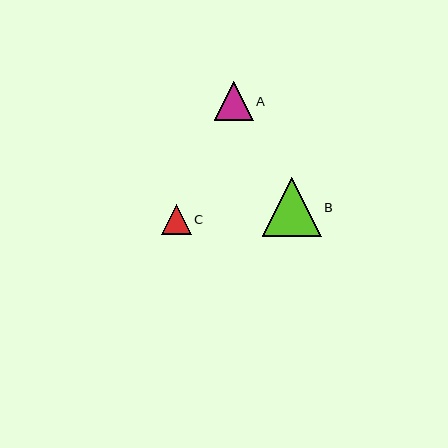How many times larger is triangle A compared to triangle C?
Triangle A is approximately 1.3 times the size of triangle C.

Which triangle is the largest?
Triangle B is the largest with a size of approximately 59 pixels.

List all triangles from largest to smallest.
From largest to smallest: B, A, C.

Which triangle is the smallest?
Triangle C is the smallest with a size of approximately 30 pixels.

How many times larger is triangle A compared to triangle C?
Triangle A is approximately 1.3 times the size of triangle C.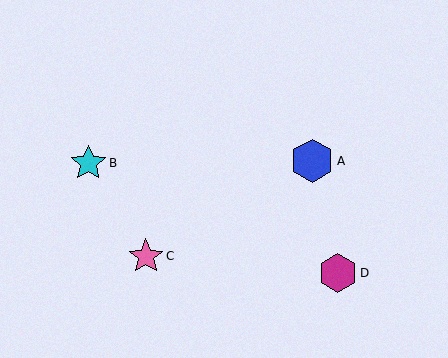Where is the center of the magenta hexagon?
The center of the magenta hexagon is at (338, 273).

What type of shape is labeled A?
Shape A is a blue hexagon.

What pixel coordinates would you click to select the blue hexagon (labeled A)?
Click at (312, 161) to select the blue hexagon A.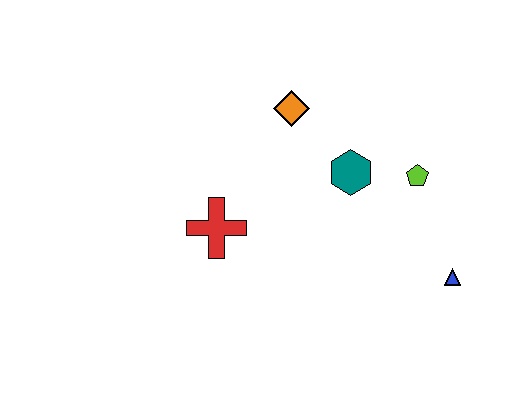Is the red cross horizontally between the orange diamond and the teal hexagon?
No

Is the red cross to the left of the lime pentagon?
Yes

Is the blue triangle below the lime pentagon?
Yes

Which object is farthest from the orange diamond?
The blue triangle is farthest from the orange diamond.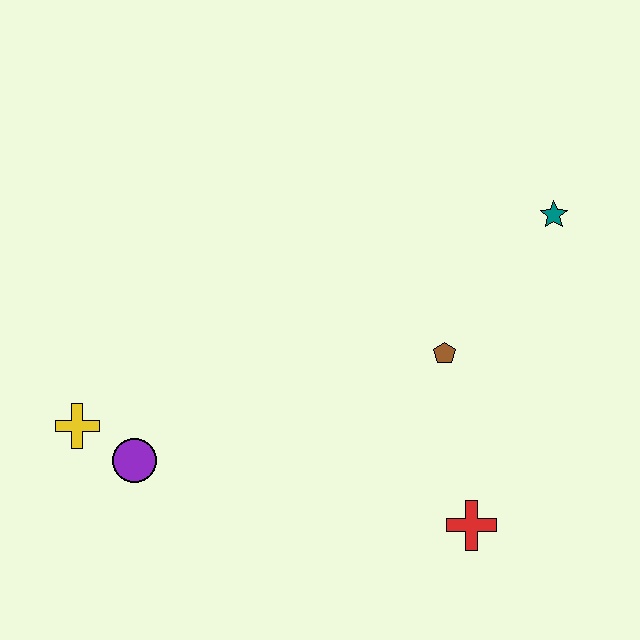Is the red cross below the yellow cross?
Yes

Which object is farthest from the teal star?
The yellow cross is farthest from the teal star.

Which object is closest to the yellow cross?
The purple circle is closest to the yellow cross.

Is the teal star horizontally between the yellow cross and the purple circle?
No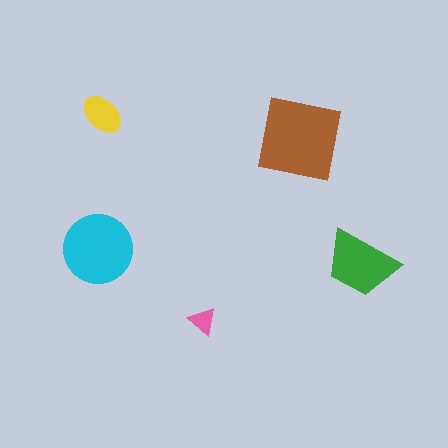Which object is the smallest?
The pink triangle.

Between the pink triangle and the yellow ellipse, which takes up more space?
The yellow ellipse.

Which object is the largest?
The brown square.